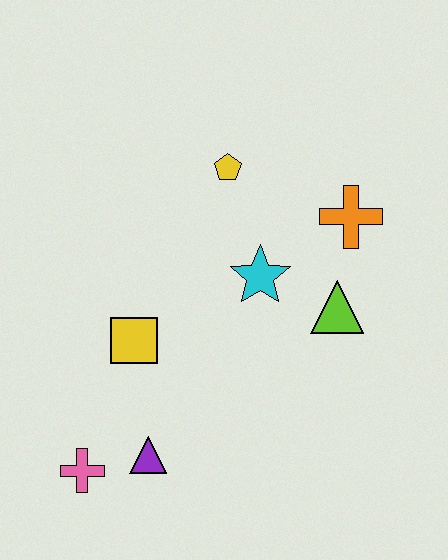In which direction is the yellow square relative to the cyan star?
The yellow square is to the left of the cyan star.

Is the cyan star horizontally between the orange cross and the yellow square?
Yes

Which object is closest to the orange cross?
The lime triangle is closest to the orange cross.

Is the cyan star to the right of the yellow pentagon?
Yes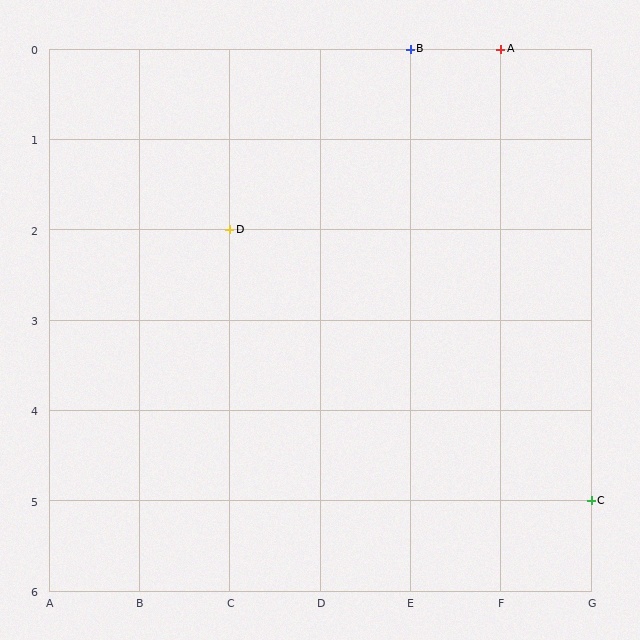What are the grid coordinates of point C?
Point C is at grid coordinates (G, 5).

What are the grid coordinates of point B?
Point B is at grid coordinates (E, 0).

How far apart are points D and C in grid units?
Points D and C are 4 columns and 3 rows apart (about 5.0 grid units diagonally).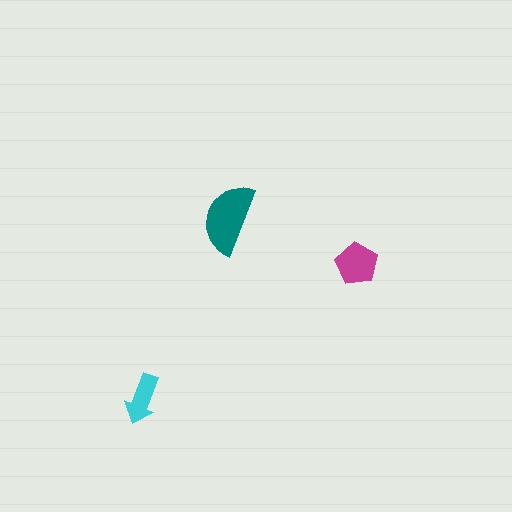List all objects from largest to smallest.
The teal semicircle, the magenta pentagon, the cyan arrow.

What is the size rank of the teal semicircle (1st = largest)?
1st.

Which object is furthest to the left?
The cyan arrow is leftmost.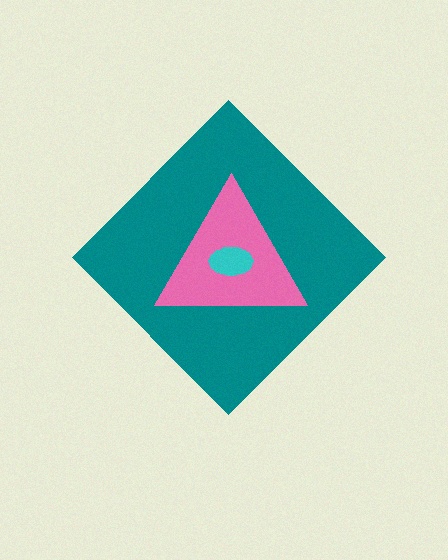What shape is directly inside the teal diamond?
The pink triangle.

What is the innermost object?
The cyan ellipse.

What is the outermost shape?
The teal diamond.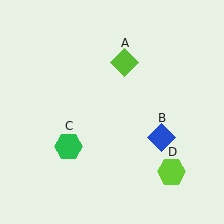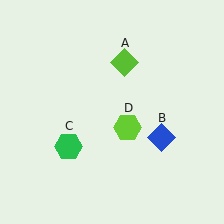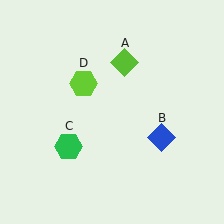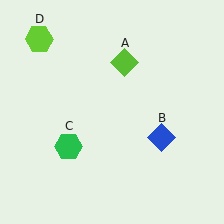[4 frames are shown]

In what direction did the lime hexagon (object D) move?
The lime hexagon (object D) moved up and to the left.